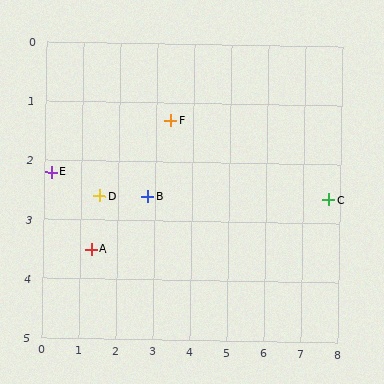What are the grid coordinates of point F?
Point F is at approximately (3.4, 1.3).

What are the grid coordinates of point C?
Point C is at approximately (7.7, 2.6).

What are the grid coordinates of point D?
Point D is at approximately (1.5, 2.6).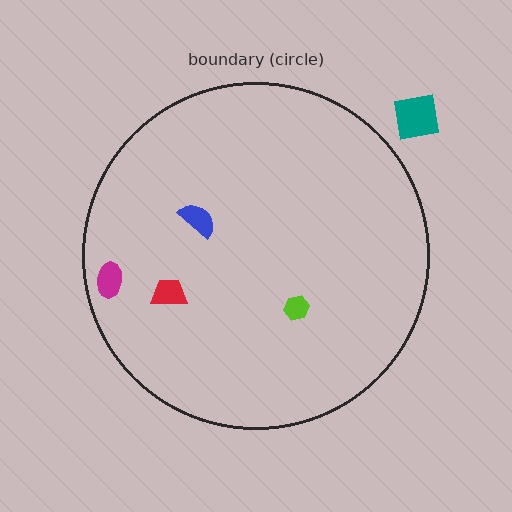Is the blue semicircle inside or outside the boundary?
Inside.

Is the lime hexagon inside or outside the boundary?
Inside.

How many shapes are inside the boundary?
4 inside, 1 outside.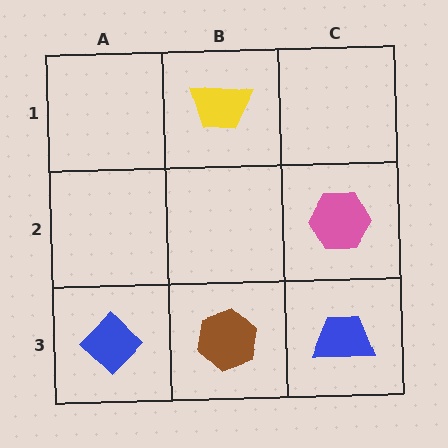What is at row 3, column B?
A brown hexagon.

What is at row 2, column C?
A pink hexagon.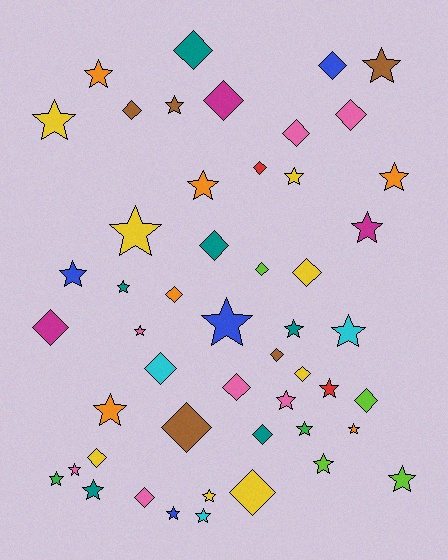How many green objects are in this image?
There are 2 green objects.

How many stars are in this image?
There are 28 stars.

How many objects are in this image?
There are 50 objects.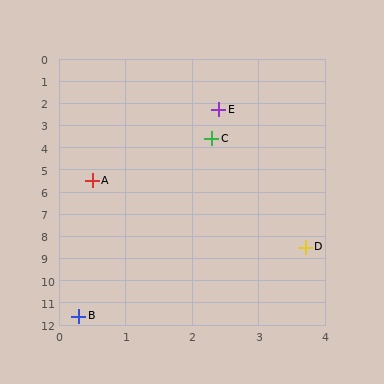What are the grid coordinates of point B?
Point B is at approximately (0.3, 11.6).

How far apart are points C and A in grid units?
Points C and A are about 2.6 grid units apart.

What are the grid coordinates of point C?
Point C is at approximately (2.3, 3.6).